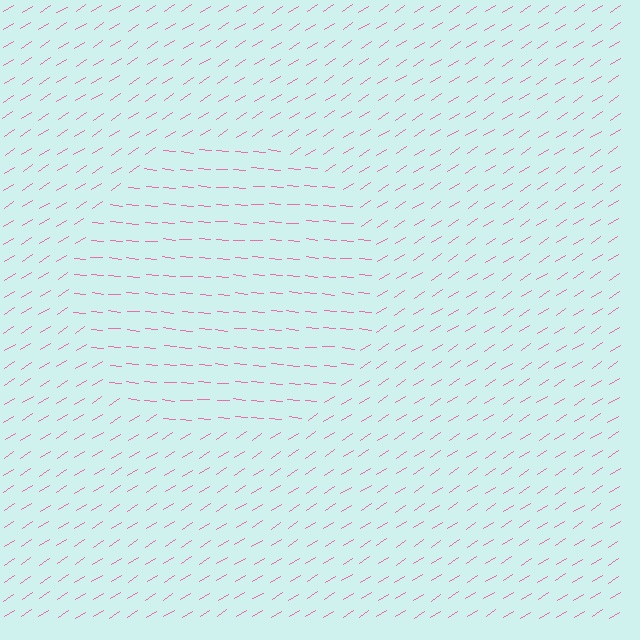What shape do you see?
I see a circle.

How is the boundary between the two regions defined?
The boundary is defined purely by a change in line orientation (approximately 38 degrees difference). All lines are the same color and thickness.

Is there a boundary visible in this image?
Yes, there is a texture boundary formed by a change in line orientation.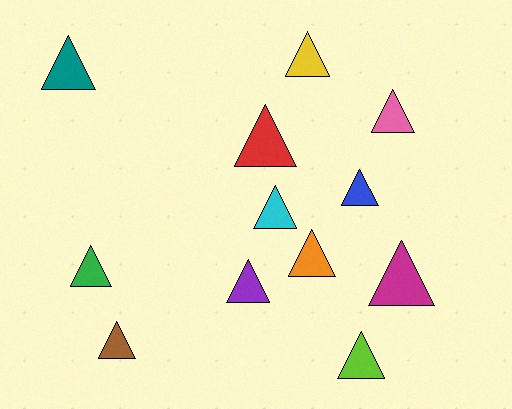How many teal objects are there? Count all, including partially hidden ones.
There is 1 teal object.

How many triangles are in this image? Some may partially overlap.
There are 12 triangles.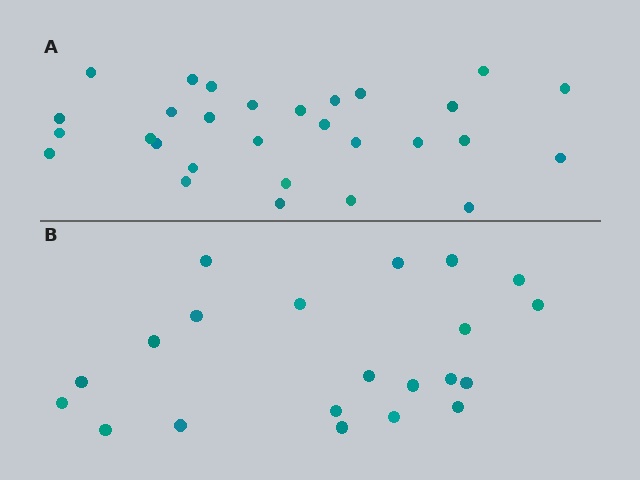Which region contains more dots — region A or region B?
Region A (the top region) has more dots.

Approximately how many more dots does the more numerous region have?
Region A has roughly 8 or so more dots than region B.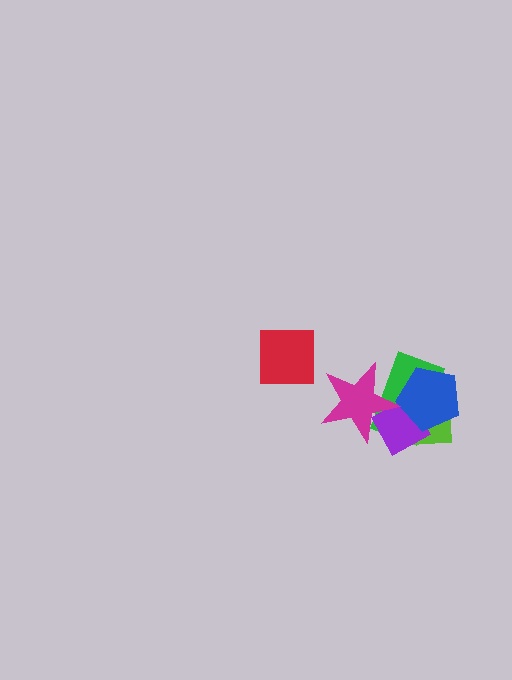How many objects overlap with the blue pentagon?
3 objects overlap with the blue pentagon.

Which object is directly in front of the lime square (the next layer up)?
The purple diamond is directly in front of the lime square.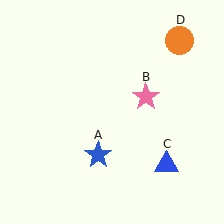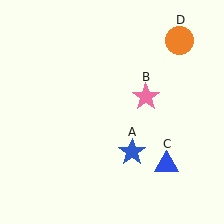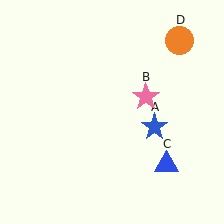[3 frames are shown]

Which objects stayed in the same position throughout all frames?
Pink star (object B) and blue triangle (object C) and orange circle (object D) remained stationary.